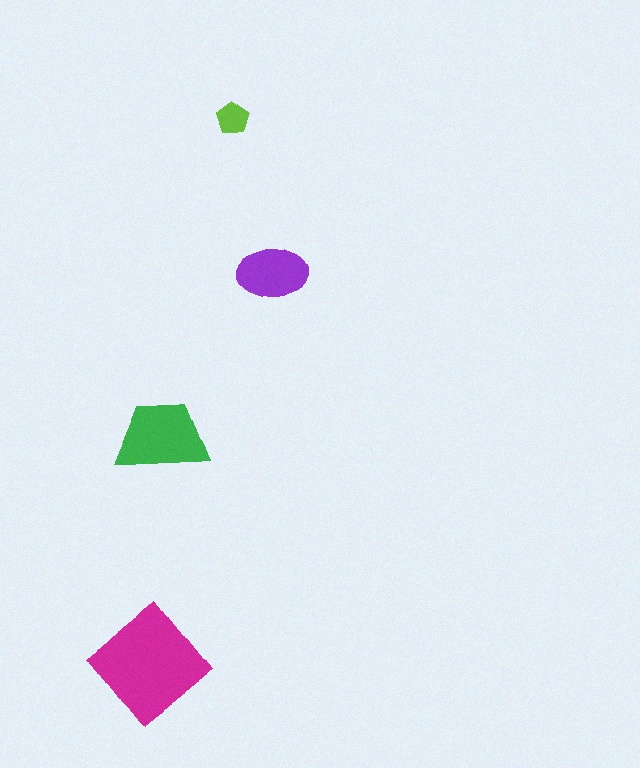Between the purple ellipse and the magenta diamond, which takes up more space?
The magenta diamond.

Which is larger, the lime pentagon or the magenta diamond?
The magenta diamond.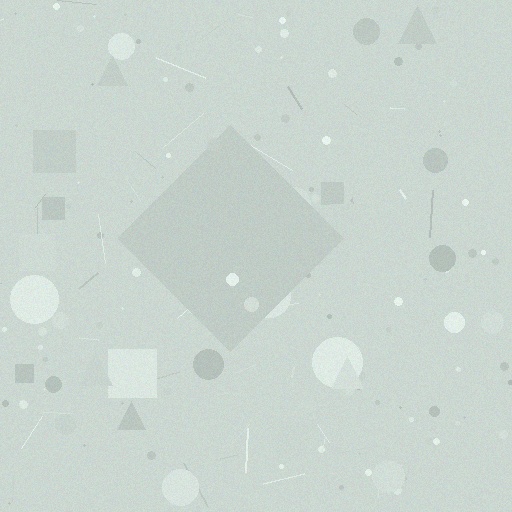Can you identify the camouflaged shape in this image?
The camouflaged shape is a diamond.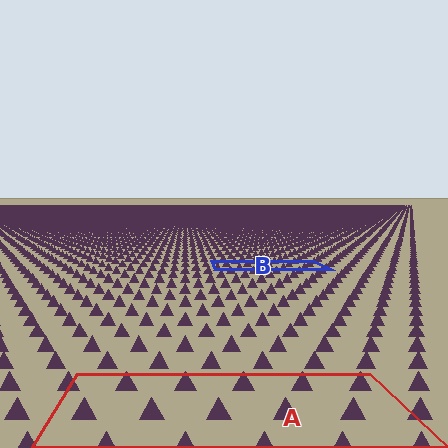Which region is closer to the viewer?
Region A is closer. The texture elements there are larger and more spread out.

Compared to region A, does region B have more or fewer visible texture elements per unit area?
Region B has more texture elements per unit area — they are packed more densely because it is farther away.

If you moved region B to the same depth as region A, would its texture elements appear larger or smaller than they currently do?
They would appear larger. At a closer depth, the same texture elements are projected at a bigger on-screen size.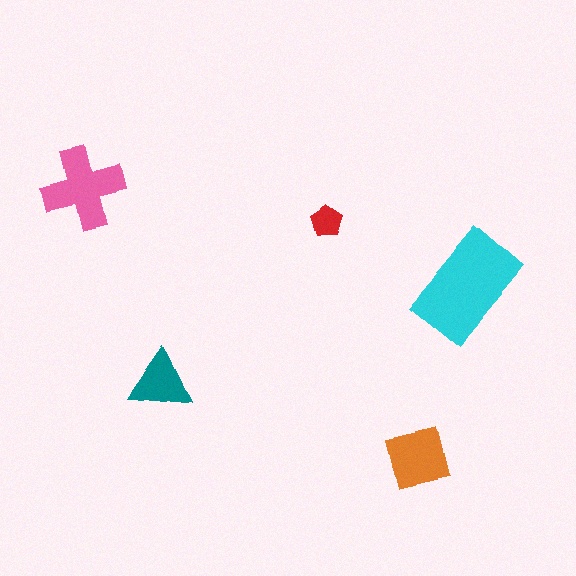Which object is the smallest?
The red pentagon.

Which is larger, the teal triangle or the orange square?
The orange square.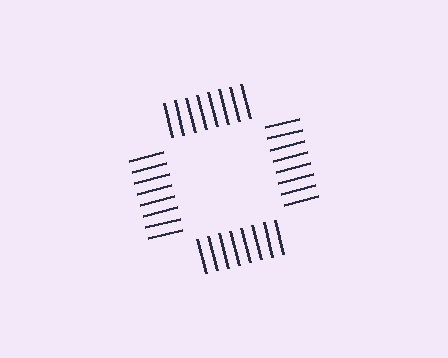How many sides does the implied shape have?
4 sides — the line-ends trace a square.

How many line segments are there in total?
32 — 8 along each of the 4 edges.